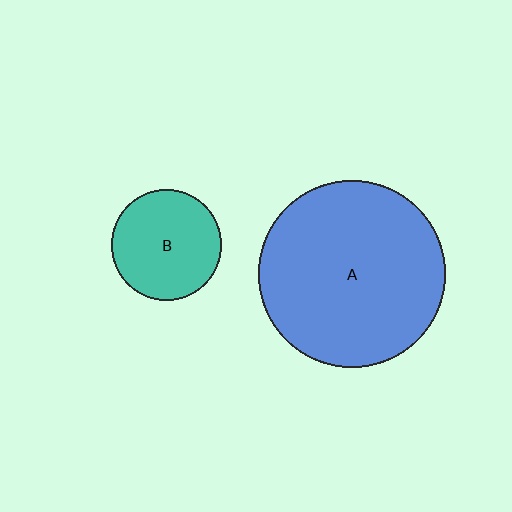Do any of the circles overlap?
No, none of the circles overlap.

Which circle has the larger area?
Circle A (blue).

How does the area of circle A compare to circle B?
Approximately 2.9 times.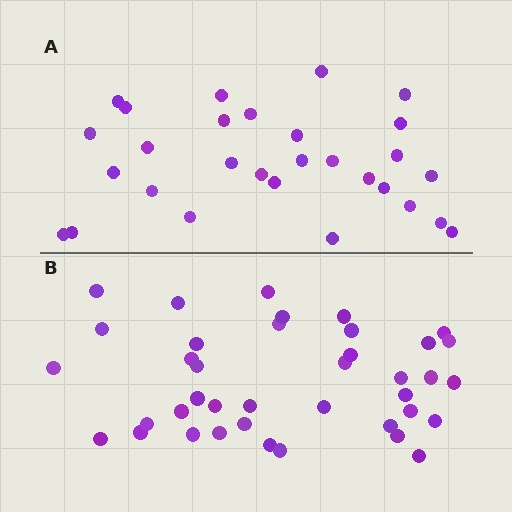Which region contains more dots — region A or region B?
Region B (the bottom region) has more dots.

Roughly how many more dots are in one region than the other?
Region B has roughly 10 or so more dots than region A.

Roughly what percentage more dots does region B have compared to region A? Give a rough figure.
About 35% more.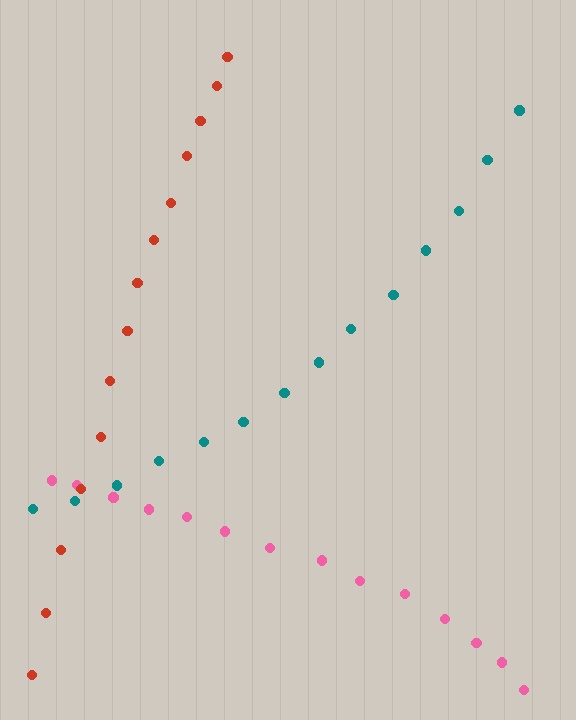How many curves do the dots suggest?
There are 3 distinct paths.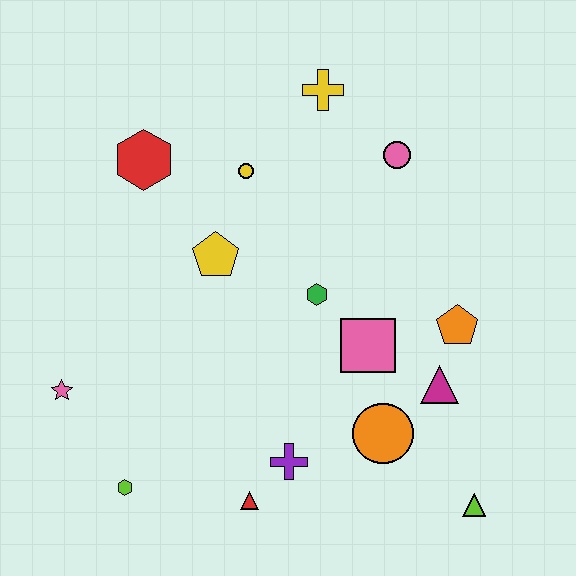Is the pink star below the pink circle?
Yes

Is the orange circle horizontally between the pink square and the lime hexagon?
No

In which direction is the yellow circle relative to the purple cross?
The yellow circle is above the purple cross.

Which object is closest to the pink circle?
The yellow cross is closest to the pink circle.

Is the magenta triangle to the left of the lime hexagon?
No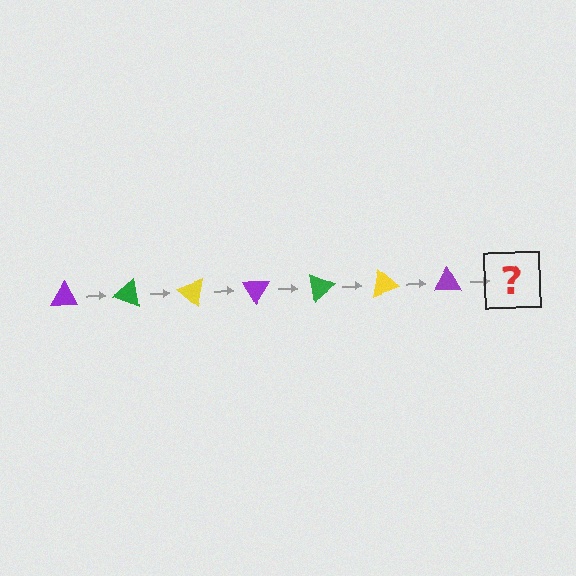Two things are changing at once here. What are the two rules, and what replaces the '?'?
The two rules are that it rotates 20 degrees each step and the color cycles through purple, green, and yellow. The '?' should be a green triangle, rotated 140 degrees from the start.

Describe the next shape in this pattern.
It should be a green triangle, rotated 140 degrees from the start.